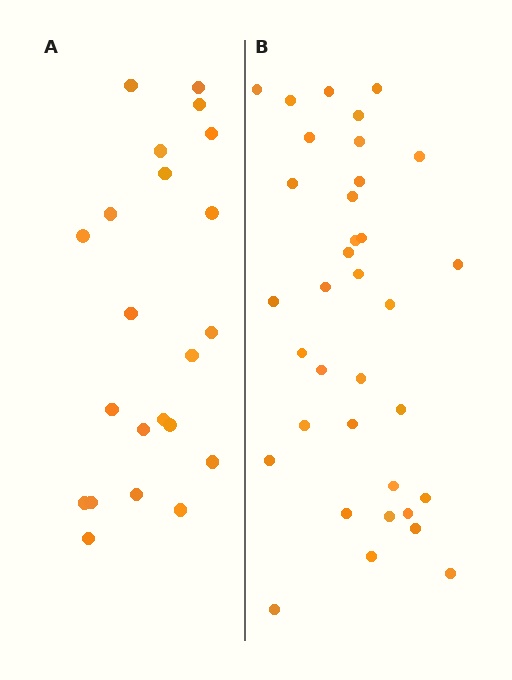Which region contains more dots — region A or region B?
Region B (the right region) has more dots.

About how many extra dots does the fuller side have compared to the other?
Region B has approximately 15 more dots than region A.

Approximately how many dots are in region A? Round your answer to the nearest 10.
About 20 dots. (The exact count is 22, which rounds to 20.)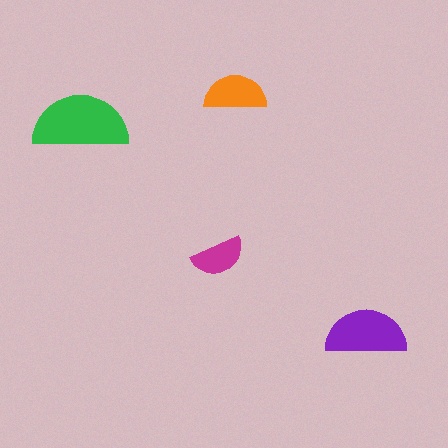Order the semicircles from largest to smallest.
the green one, the purple one, the orange one, the magenta one.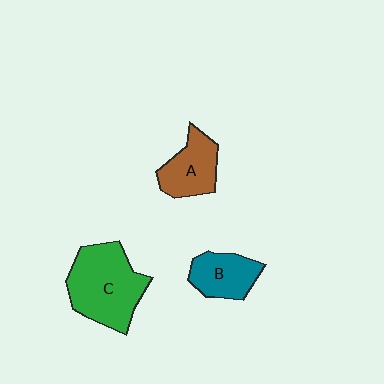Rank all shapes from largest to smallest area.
From largest to smallest: C (green), A (brown), B (teal).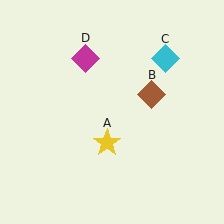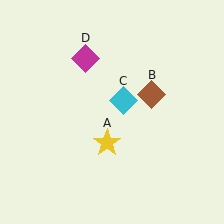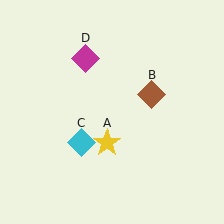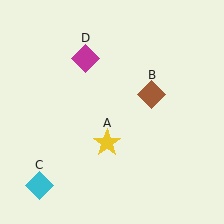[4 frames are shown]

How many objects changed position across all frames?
1 object changed position: cyan diamond (object C).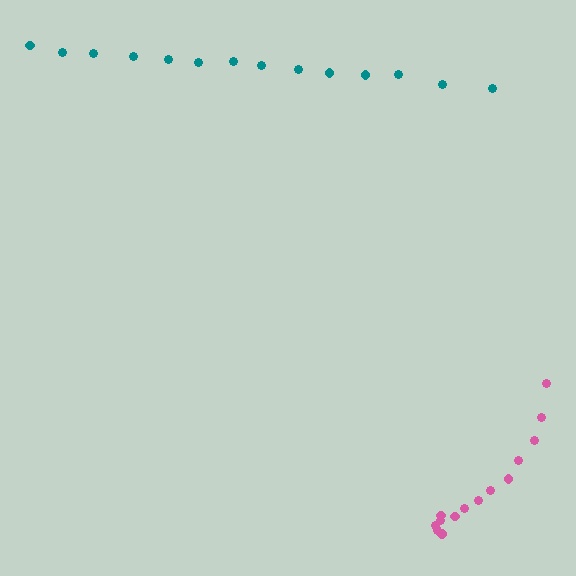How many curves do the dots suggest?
There are 2 distinct paths.